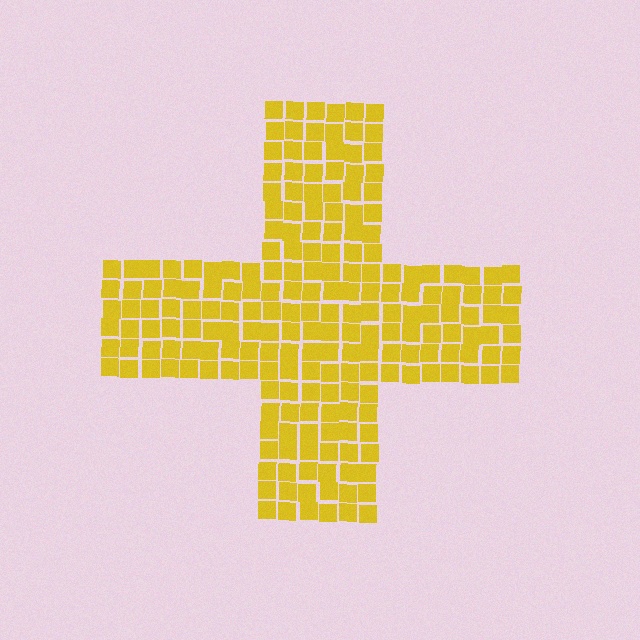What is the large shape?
The large shape is a cross.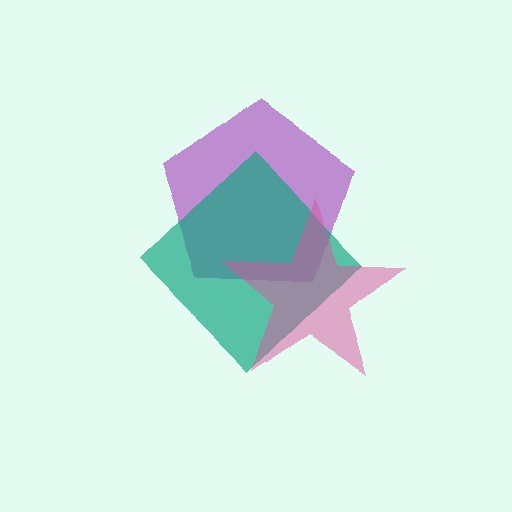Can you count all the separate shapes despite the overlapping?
Yes, there are 3 separate shapes.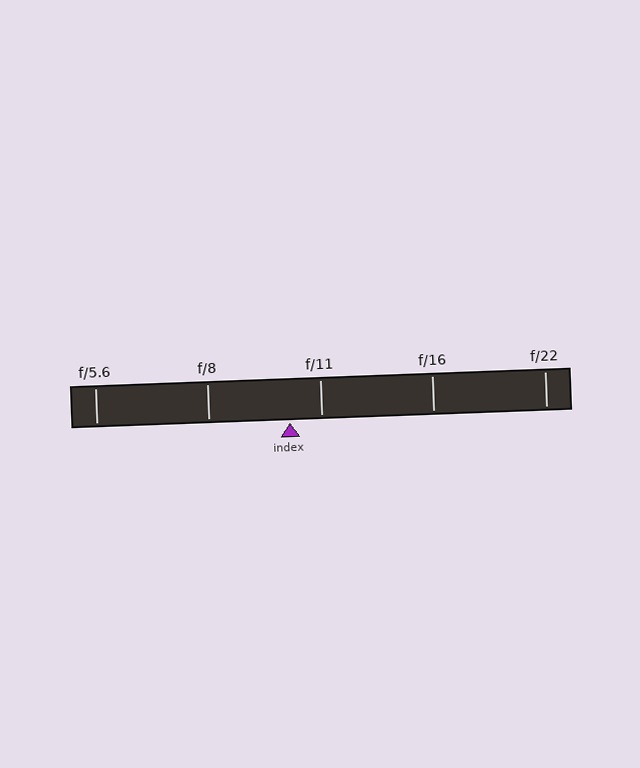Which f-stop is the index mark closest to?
The index mark is closest to f/11.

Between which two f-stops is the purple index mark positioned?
The index mark is between f/8 and f/11.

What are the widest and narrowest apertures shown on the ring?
The widest aperture shown is f/5.6 and the narrowest is f/22.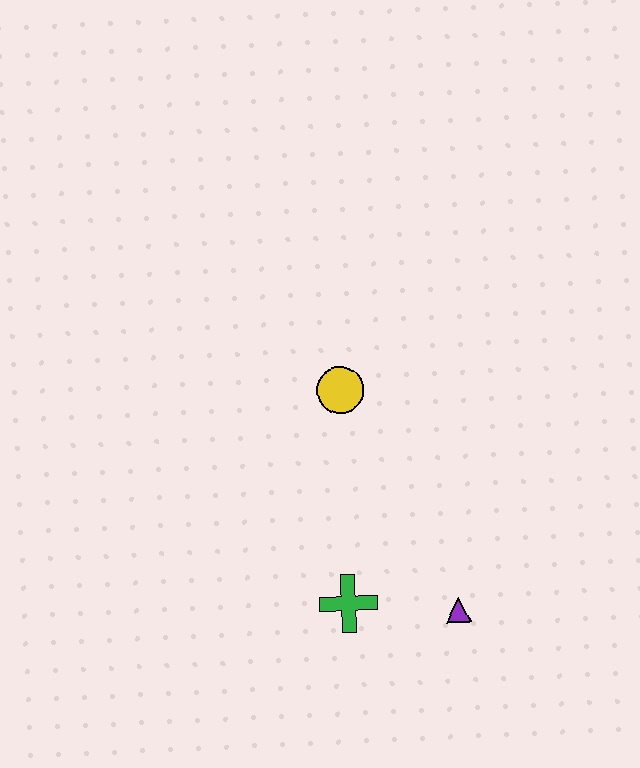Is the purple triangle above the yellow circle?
No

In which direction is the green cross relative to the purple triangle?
The green cross is to the left of the purple triangle.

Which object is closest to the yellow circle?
The green cross is closest to the yellow circle.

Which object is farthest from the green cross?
The yellow circle is farthest from the green cross.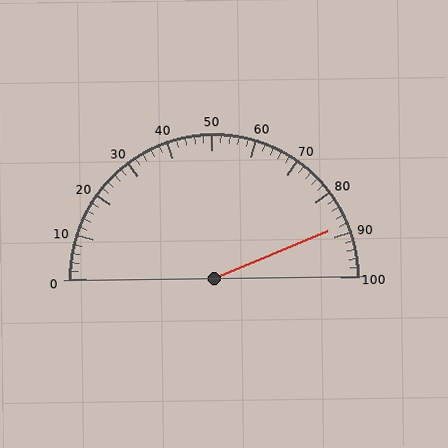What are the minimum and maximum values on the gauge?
The gauge ranges from 0 to 100.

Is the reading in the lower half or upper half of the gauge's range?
The reading is in the upper half of the range (0 to 100).